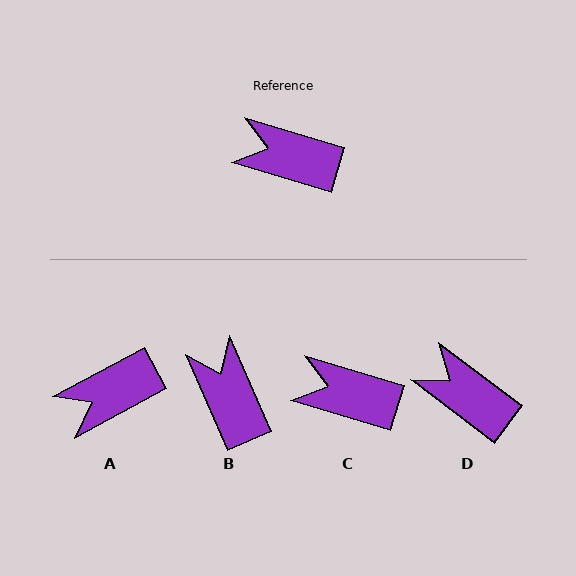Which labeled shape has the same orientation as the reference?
C.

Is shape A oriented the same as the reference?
No, it is off by about 45 degrees.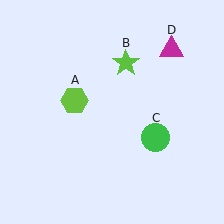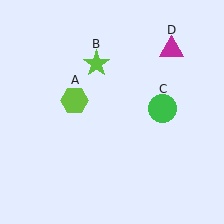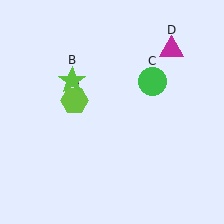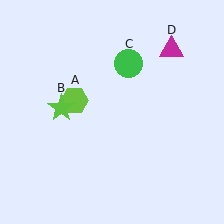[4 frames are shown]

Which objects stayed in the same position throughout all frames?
Lime hexagon (object A) and magenta triangle (object D) remained stationary.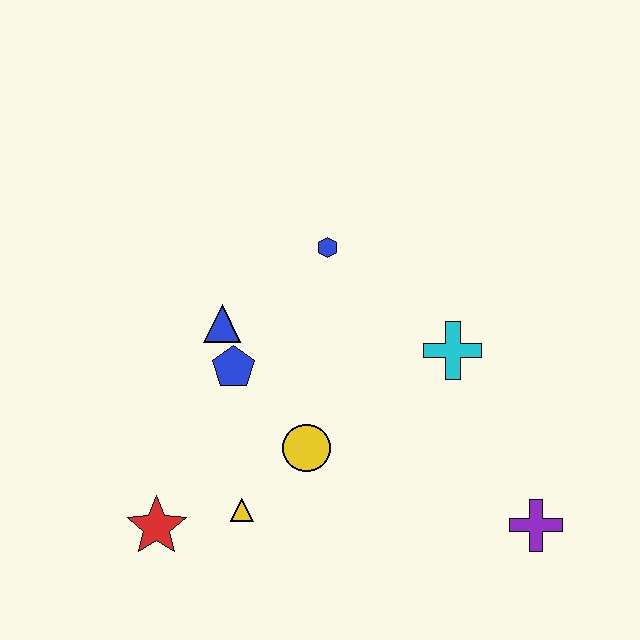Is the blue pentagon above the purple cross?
Yes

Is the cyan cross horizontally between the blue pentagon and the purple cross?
Yes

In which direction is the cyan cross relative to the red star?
The cyan cross is to the right of the red star.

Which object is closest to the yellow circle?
The yellow triangle is closest to the yellow circle.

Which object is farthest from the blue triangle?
The purple cross is farthest from the blue triangle.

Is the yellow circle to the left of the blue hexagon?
Yes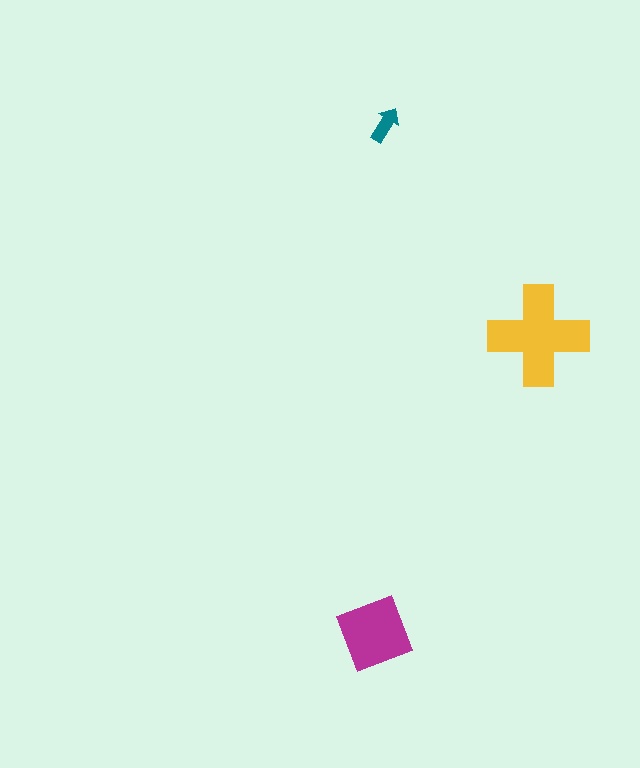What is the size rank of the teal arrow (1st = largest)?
3rd.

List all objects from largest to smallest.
The yellow cross, the magenta diamond, the teal arrow.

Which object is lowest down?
The magenta diamond is bottommost.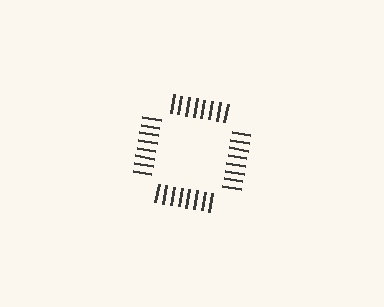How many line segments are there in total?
32 — 8 along each of the 4 edges.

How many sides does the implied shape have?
4 sides — the line-ends trace a square.